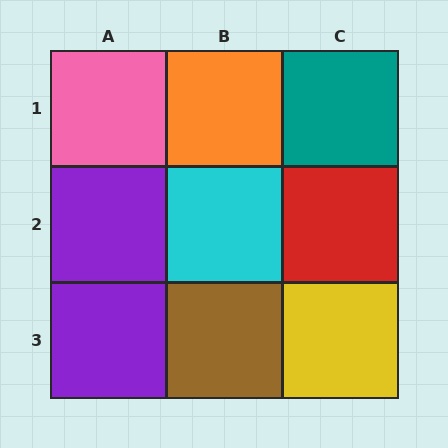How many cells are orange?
1 cell is orange.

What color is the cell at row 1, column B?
Orange.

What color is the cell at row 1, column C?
Teal.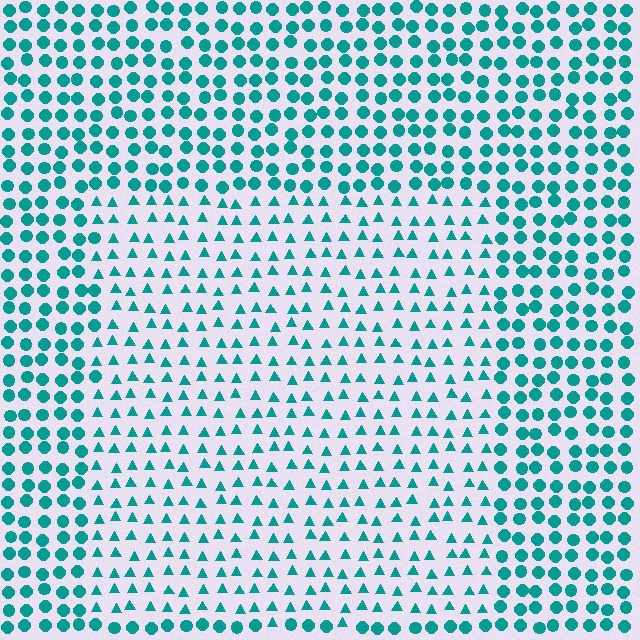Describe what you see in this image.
The image is filled with small teal elements arranged in a uniform grid. A rectangle-shaped region contains triangles, while the surrounding area contains circles. The boundary is defined purely by the change in element shape.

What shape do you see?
I see a rectangle.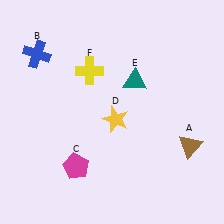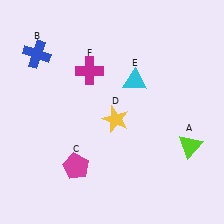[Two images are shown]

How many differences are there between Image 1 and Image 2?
There are 3 differences between the two images.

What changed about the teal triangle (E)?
In Image 1, E is teal. In Image 2, it changed to cyan.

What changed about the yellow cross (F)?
In Image 1, F is yellow. In Image 2, it changed to magenta.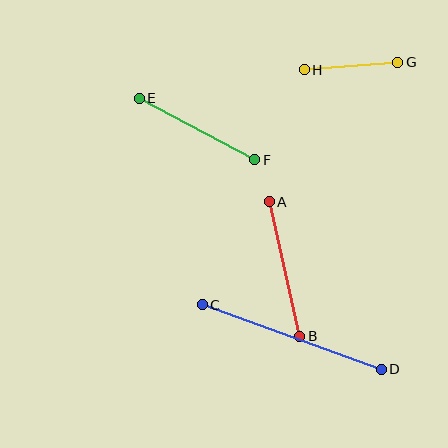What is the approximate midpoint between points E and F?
The midpoint is at approximately (197, 129) pixels.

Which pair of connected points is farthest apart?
Points C and D are farthest apart.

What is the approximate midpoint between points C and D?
The midpoint is at approximately (292, 337) pixels.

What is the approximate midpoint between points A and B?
The midpoint is at approximately (284, 269) pixels.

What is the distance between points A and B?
The distance is approximately 138 pixels.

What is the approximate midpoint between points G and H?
The midpoint is at approximately (351, 66) pixels.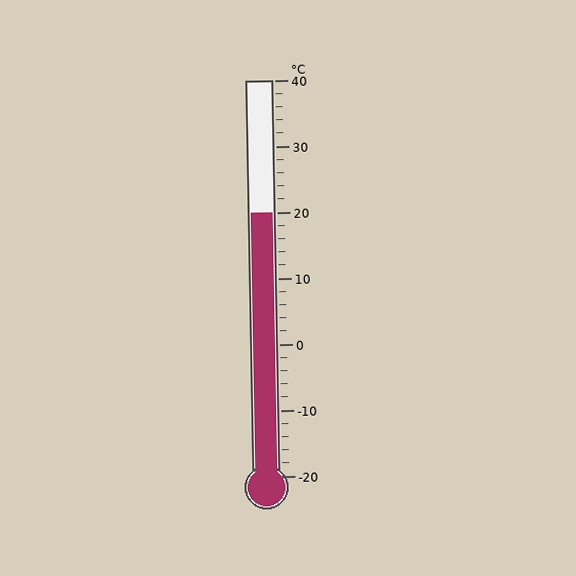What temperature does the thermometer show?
The thermometer shows approximately 20°C.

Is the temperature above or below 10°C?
The temperature is above 10°C.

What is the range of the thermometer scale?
The thermometer scale ranges from -20°C to 40°C.